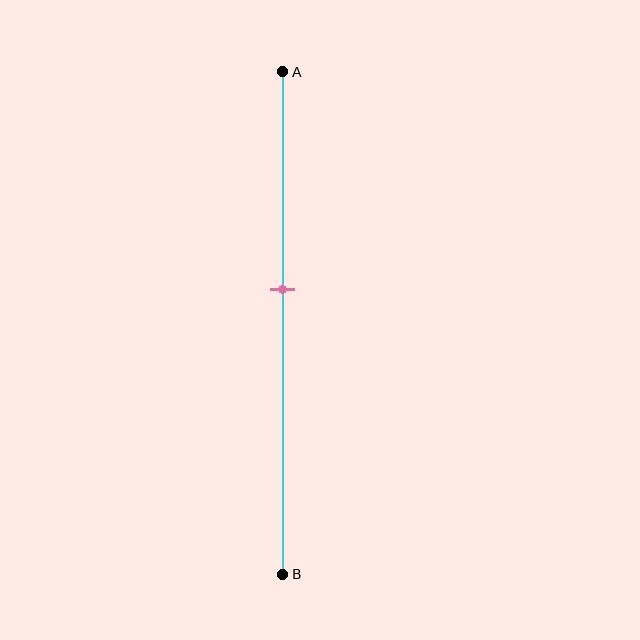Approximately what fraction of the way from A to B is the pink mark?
The pink mark is approximately 45% of the way from A to B.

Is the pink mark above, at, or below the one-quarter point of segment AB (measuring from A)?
The pink mark is below the one-quarter point of segment AB.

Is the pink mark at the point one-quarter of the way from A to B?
No, the mark is at about 45% from A, not at the 25% one-quarter point.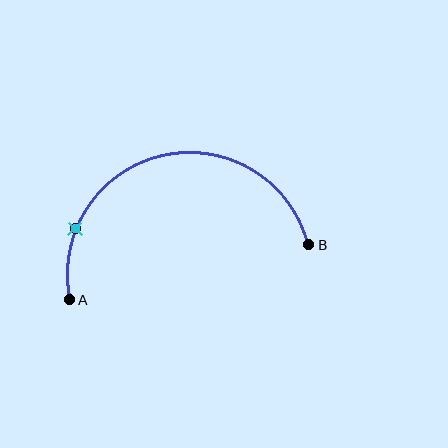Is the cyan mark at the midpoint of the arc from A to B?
No. The cyan mark lies on the arc but is closer to endpoint A. The arc midpoint would be at the point on the curve equidistant along the arc from both A and B.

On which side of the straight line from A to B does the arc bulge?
The arc bulges above the straight line connecting A and B.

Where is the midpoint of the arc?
The arc midpoint is the point on the curve farthest from the straight line joining A and B. It sits above that line.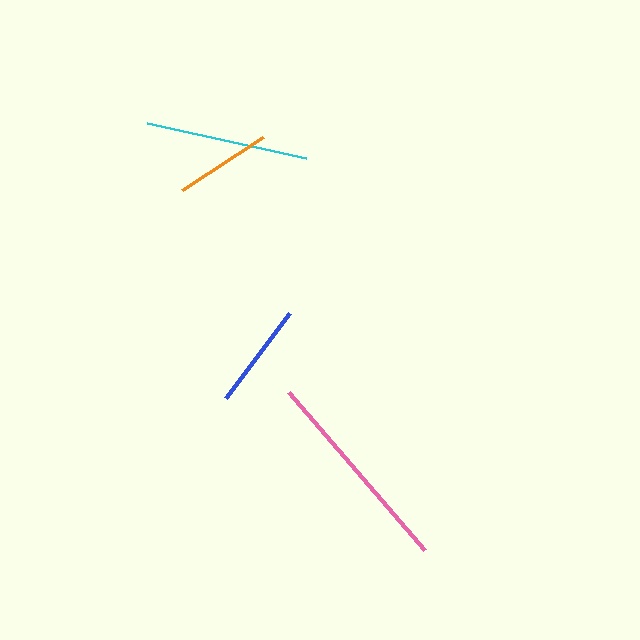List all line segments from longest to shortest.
From longest to shortest: pink, cyan, blue, orange.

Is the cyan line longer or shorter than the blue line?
The cyan line is longer than the blue line.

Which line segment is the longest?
The pink line is the longest at approximately 208 pixels.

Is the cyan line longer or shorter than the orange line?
The cyan line is longer than the orange line.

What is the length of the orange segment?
The orange segment is approximately 96 pixels long.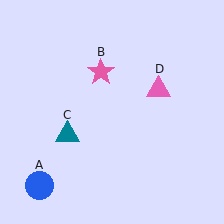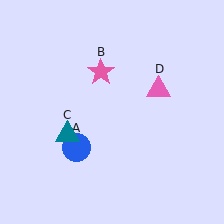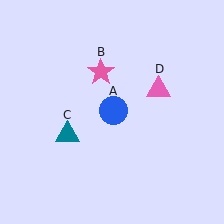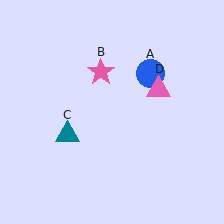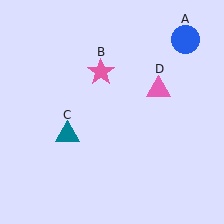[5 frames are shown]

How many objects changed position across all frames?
1 object changed position: blue circle (object A).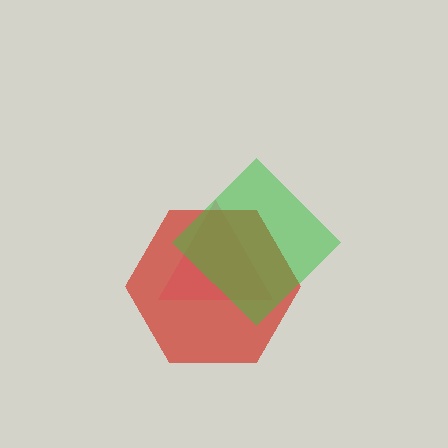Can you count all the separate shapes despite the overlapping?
Yes, there are 3 separate shapes.